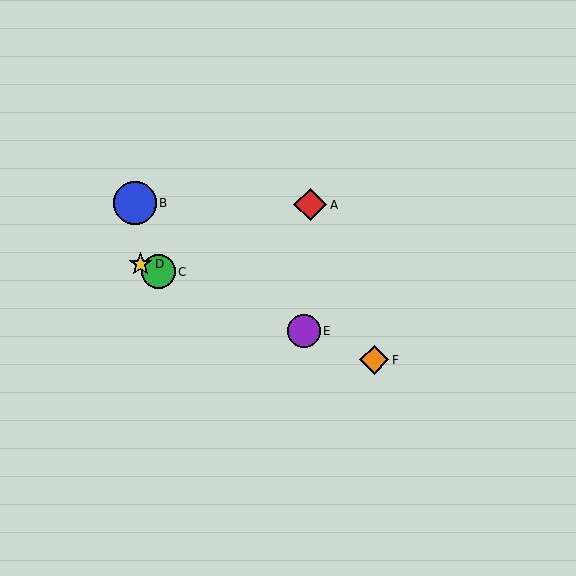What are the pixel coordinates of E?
Object E is at (304, 331).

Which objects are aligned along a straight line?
Objects C, D, E, F are aligned along a straight line.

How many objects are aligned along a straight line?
4 objects (C, D, E, F) are aligned along a straight line.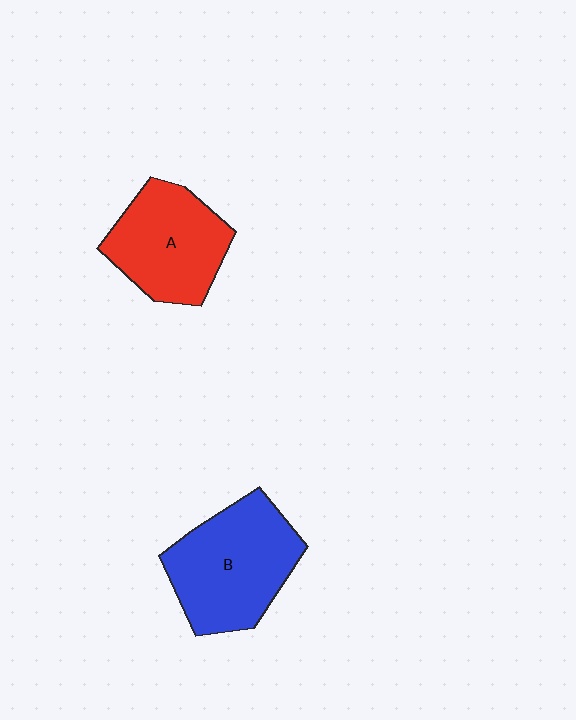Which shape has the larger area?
Shape B (blue).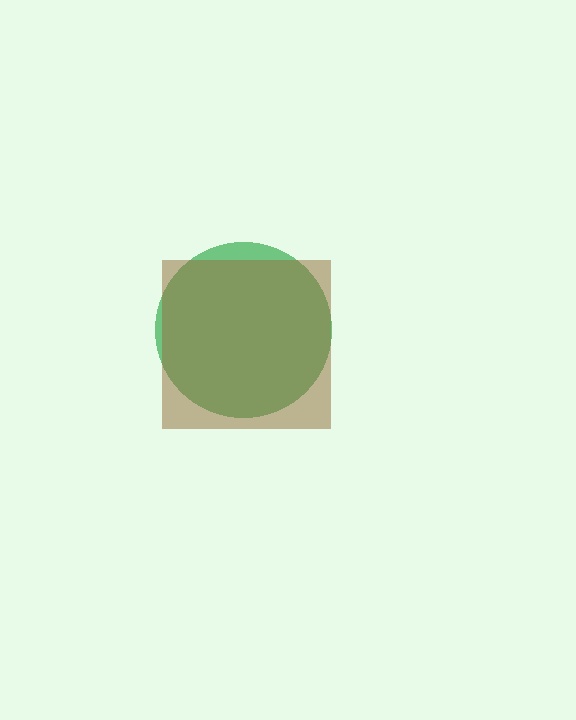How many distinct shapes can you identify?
There are 2 distinct shapes: a green circle, a brown square.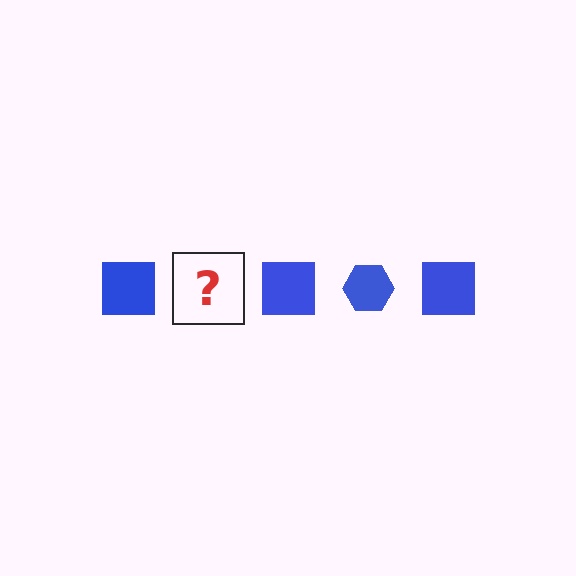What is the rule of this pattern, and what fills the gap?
The rule is that the pattern cycles through square, hexagon shapes in blue. The gap should be filled with a blue hexagon.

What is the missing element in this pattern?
The missing element is a blue hexagon.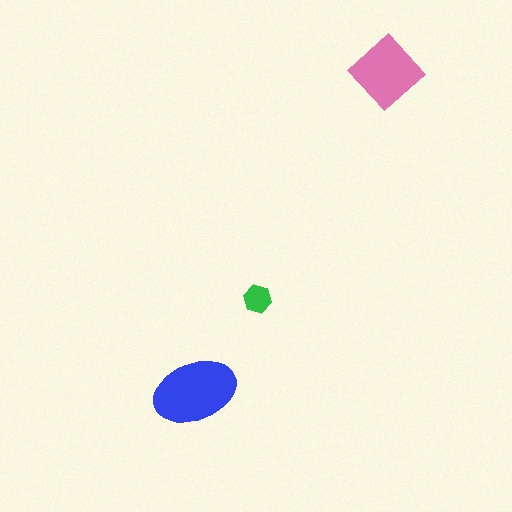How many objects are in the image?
There are 3 objects in the image.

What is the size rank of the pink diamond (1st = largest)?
2nd.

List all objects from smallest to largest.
The green hexagon, the pink diamond, the blue ellipse.